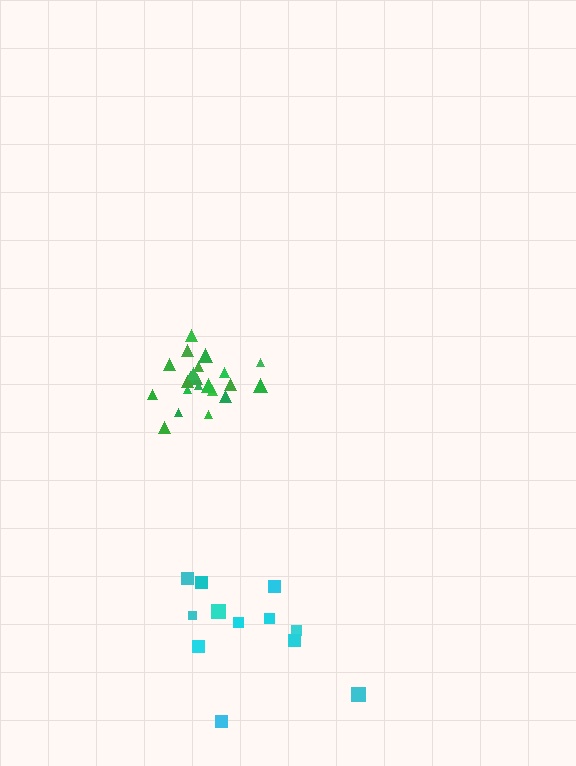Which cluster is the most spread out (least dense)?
Cyan.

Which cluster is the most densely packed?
Green.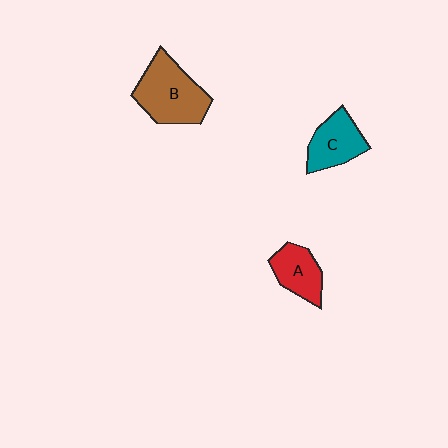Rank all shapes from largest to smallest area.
From largest to smallest: B (brown), C (teal), A (red).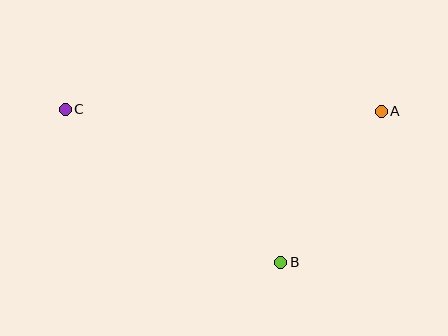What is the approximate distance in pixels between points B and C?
The distance between B and C is approximately 264 pixels.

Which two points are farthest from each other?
Points A and C are farthest from each other.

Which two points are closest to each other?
Points A and B are closest to each other.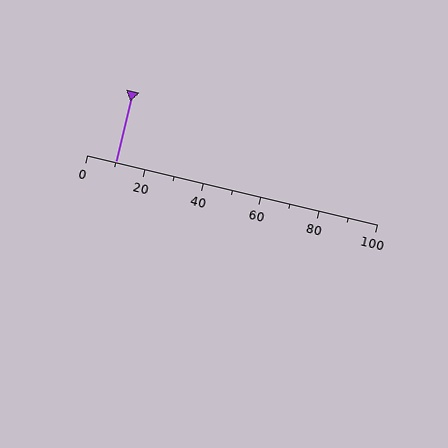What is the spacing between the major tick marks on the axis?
The major ticks are spaced 20 apart.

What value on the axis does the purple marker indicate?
The marker indicates approximately 10.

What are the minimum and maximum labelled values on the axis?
The axis runs from 0 to 100.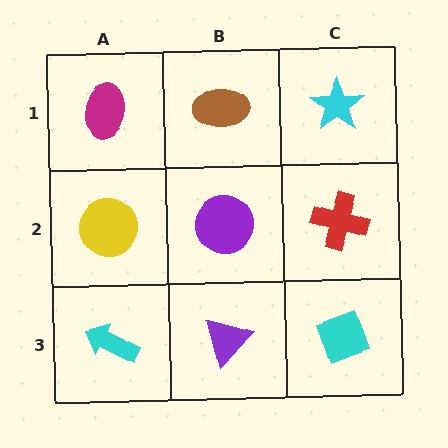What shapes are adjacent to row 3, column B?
A purple circle (row 2, column B), a cyan arrow (row 3, column A), a cyan diamond (row 3, column C).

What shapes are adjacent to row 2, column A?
A magenta ellipse (row 1, column A), a cyan arrow (row 3, column A), a purple circle (row 2, column B).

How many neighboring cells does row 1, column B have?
3.